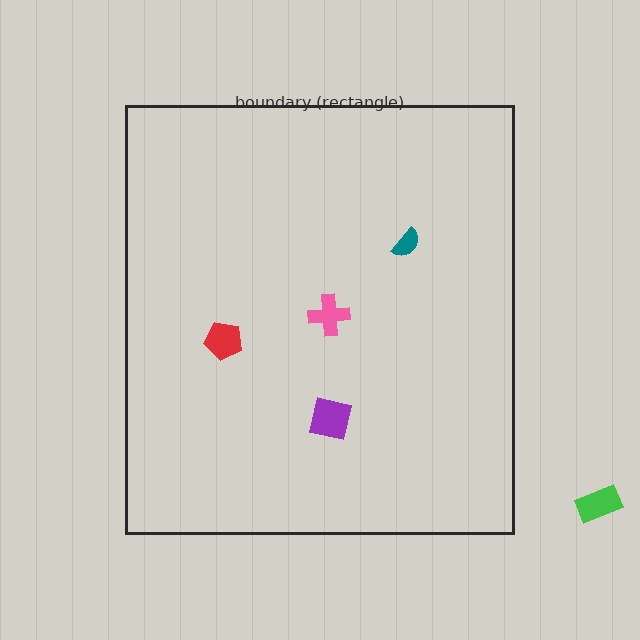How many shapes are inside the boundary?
4 inside, 1 outside.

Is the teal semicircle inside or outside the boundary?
Inside.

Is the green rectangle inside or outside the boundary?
Outside.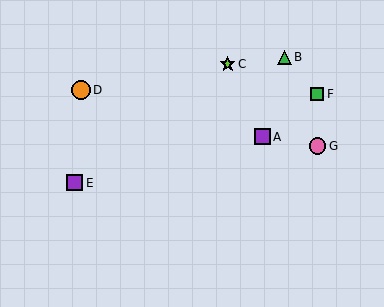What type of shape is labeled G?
Shape G is a pink circle.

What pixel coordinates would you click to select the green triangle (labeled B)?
Click at (284, 57) to select the green triangle B.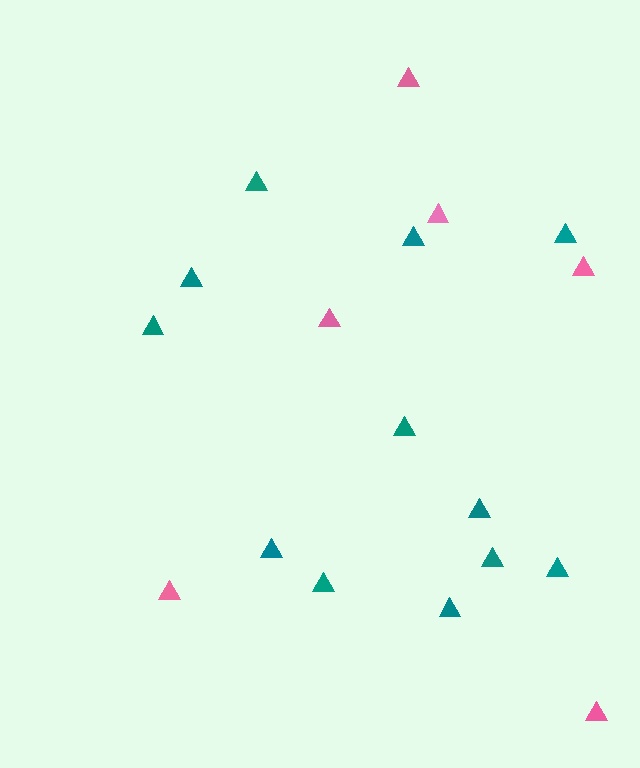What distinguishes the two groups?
There are 2 groups: one group of teal triangles (12) and one group of pink triangles (6).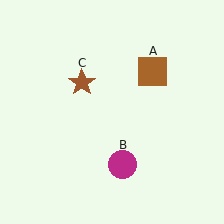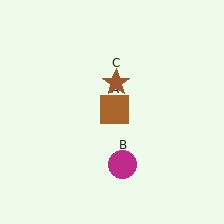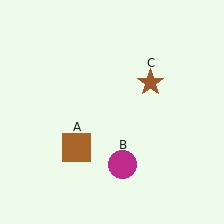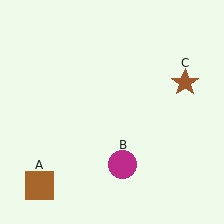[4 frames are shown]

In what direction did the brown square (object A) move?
The brown square (object A) moved down and to the left.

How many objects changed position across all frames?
2 objects changed position: brown square (object A), brown star (object C).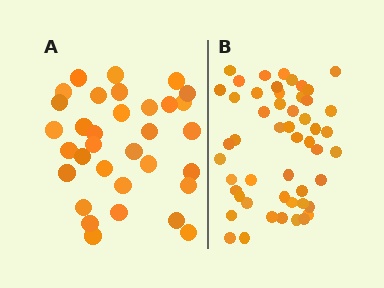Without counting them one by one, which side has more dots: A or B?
Region B (the right region) has more dots.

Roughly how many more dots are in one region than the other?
Region B has approximately 20 more dots than region A.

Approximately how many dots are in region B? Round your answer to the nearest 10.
About 50 dots. (The exact count is 51, which rounds to 50.)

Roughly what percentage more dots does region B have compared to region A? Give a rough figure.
About 55% more.